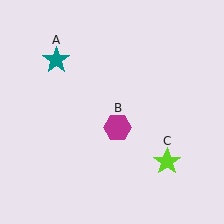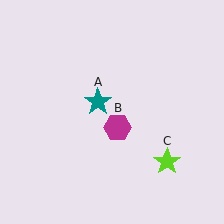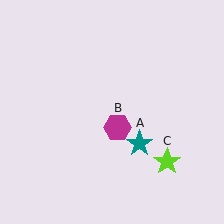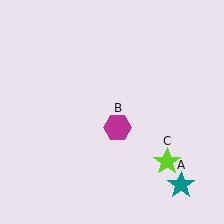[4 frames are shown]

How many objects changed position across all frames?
1 object changed position: teal star (object A).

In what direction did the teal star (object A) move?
The teal star (object A) moved down and to the right.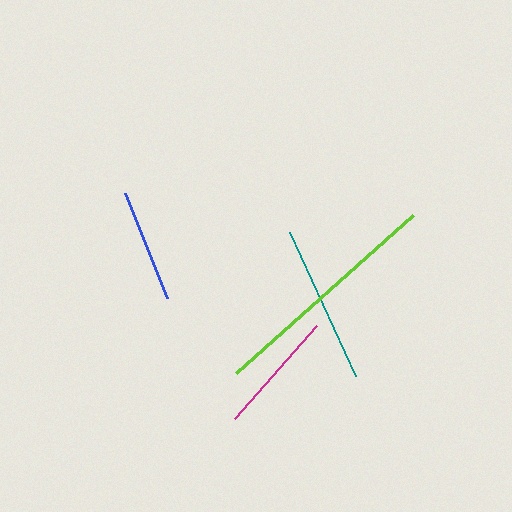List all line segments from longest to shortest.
From longest to shortest: lime, teal, magenta, blue.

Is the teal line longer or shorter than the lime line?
The lime line is longer than the teal line.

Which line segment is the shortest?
The blue line is the shortest at approximately 113 pixels.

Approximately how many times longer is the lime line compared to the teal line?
The lime line is approximately 1.5 times the length of the teal line.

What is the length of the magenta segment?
The magenta segment is approximately 125 pixels long.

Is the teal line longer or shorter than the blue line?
The teal line is longer than the blue line.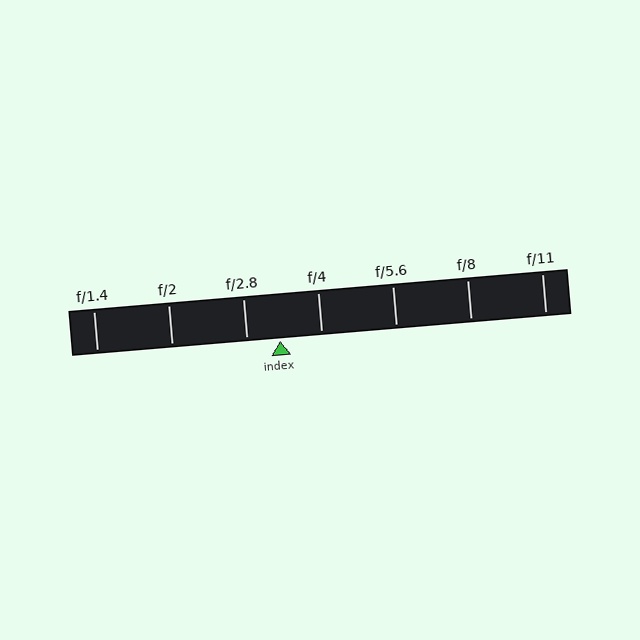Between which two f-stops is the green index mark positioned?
The index mark is between f/2.8 and f/4.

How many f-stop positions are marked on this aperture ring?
There are 7 f-stop positions marked.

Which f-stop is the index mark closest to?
The index mark is closest to f/2.8.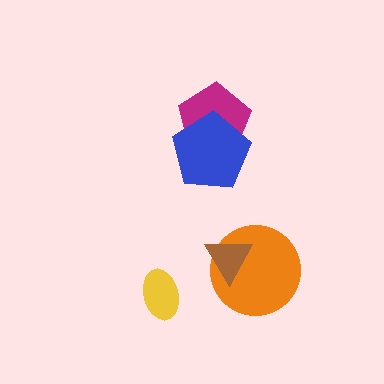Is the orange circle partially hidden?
Yes, it is partially covered by another shape.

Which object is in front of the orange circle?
The brown triangle is in front of the orange circle.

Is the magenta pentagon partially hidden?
Yes, it is partially covered by another shape.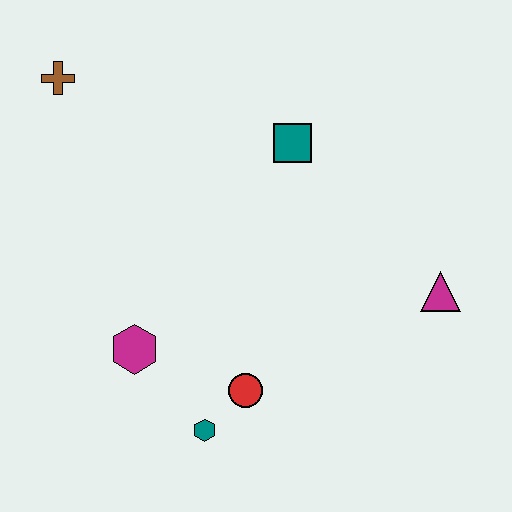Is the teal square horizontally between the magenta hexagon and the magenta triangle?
Yes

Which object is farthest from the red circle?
The brown cross is farthest from the red circle.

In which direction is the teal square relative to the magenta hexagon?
The teal square is above the magenta hexagon.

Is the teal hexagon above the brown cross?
No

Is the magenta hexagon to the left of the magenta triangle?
Yes